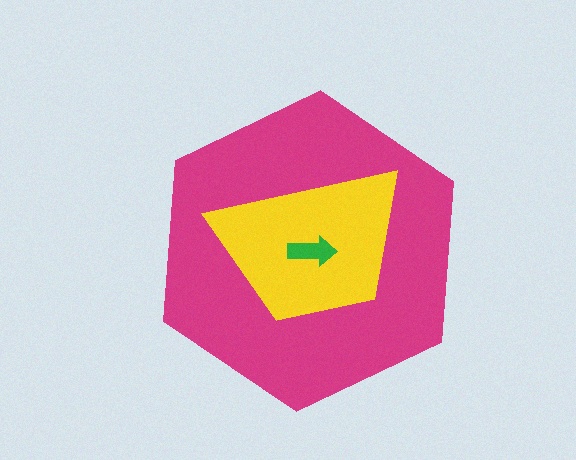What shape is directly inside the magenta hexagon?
The yellow trapezoid.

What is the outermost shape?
The magenta hexagon.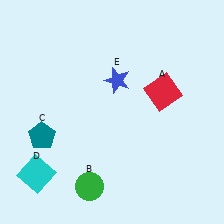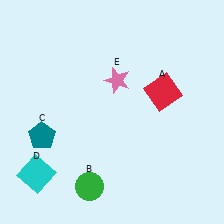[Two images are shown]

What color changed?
The star (E) changed from blue in Image 1 to pink in Image 2.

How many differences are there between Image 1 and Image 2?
There is 1 difference between the two images.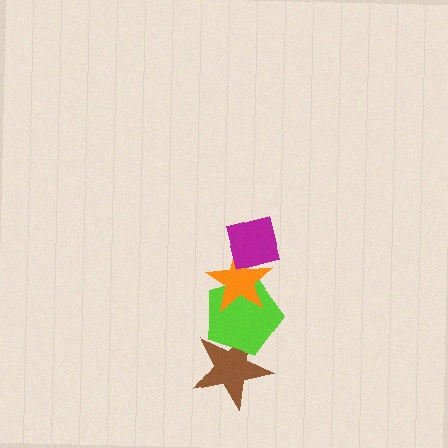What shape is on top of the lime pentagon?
The orange star is on top of the lime pentagon.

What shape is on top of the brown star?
The lime pentagon is on top of the brown star.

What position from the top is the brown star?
The brown star is 4th from the top.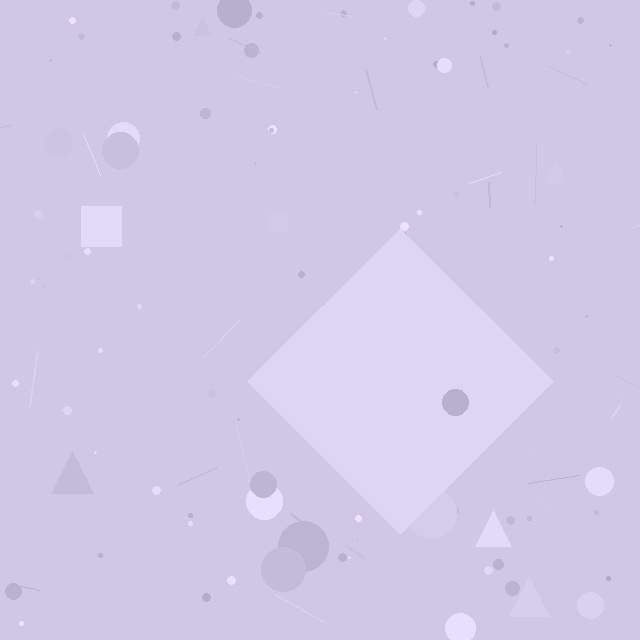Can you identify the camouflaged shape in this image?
The camouflaged shape is a diamond.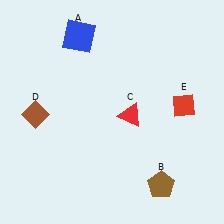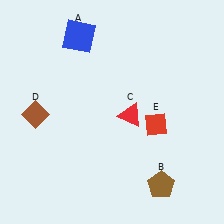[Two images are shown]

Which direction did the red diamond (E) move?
The red diamond (E) moved left.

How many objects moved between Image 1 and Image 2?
1 object moved between the two images.